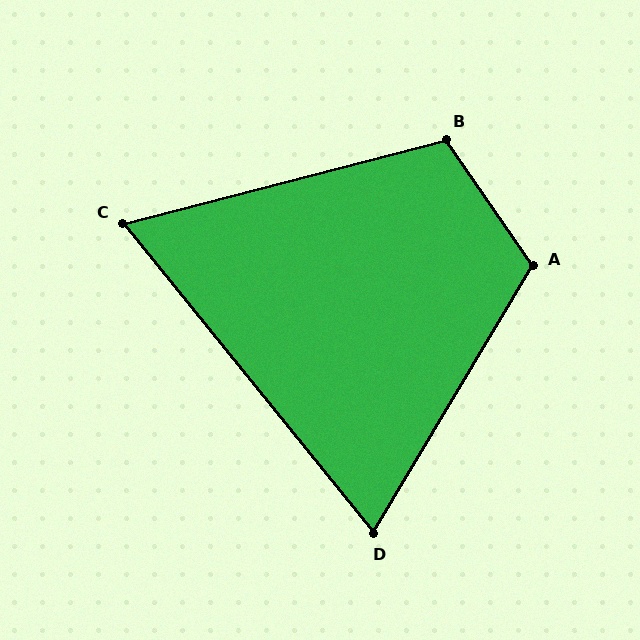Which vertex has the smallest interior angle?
C, at approximately 65 degrees.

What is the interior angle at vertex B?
Approximately 110 degrees (obtuse).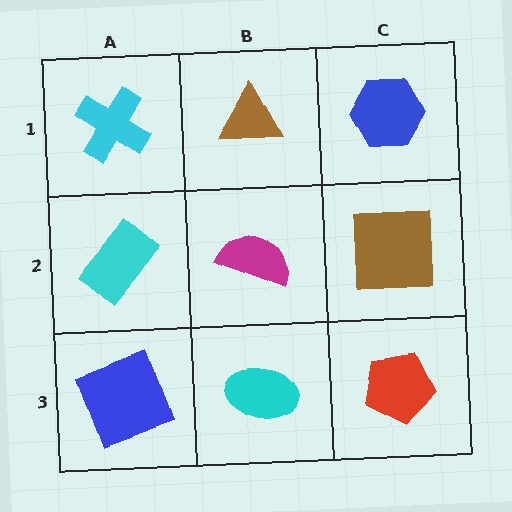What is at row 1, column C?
A blue hexagon.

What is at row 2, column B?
A magenta semicircle.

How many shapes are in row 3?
3 shapes.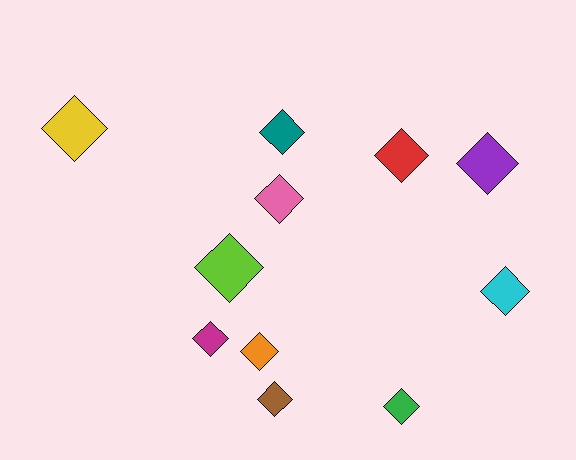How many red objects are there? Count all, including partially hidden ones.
There is 1 red object.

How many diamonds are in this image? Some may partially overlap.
There are 11 diamonds.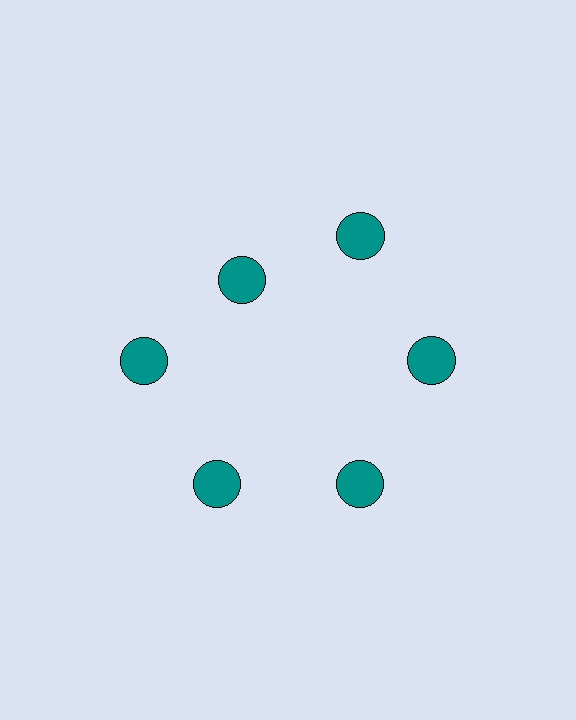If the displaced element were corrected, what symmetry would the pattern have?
It would have 6-fold rotational symmetry — the pattern would map onto itself every 60 degrees.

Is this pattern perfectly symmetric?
No. The 6 teal circles are arranged in a ring, but one element near the 11 o'clock position is pulled inward toward the center, breaking the 6-fold rotational symmetry.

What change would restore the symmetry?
The symmetry would be restored by moving it outward, back onto the ring so that all 6 circles sit at equal angles and equal distance from the center.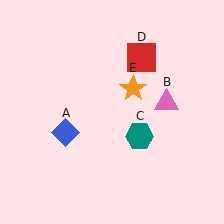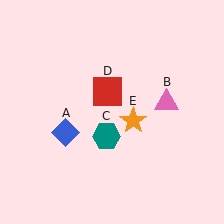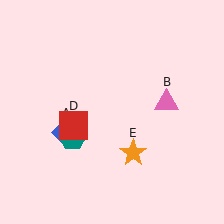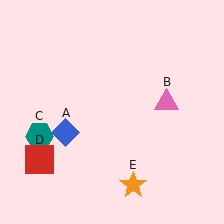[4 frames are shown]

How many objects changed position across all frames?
3 objects changed position: teal hexagon (object C), red square (object D), orange star (object E).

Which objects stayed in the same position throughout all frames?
Blue diamond (object A) and pink triangle (object B) remained stationary.